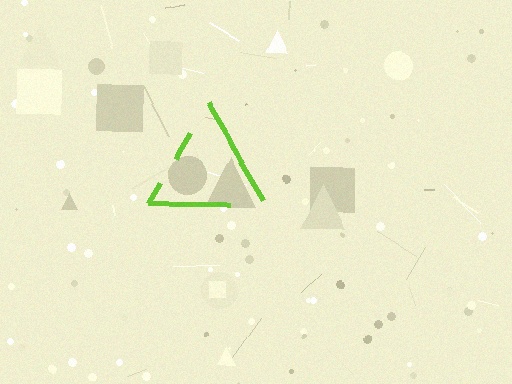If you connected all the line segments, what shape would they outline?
They would outline a triangle.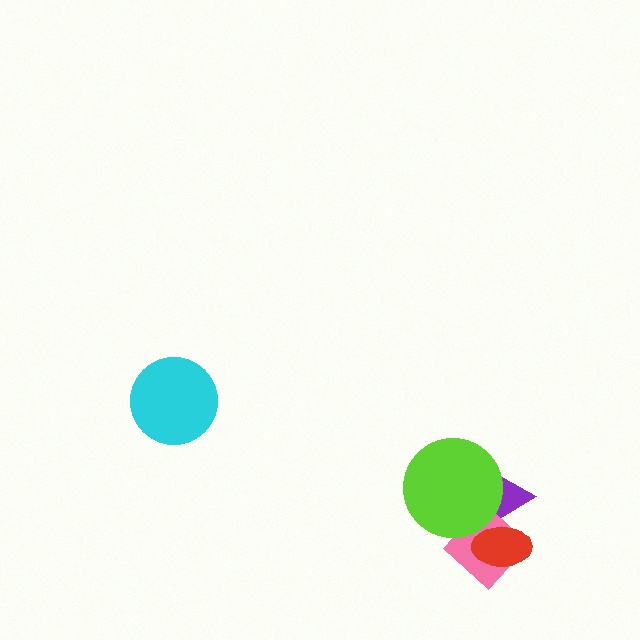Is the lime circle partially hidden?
No, no other shape covers it.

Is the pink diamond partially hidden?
Yes, it is partially covered by another shape.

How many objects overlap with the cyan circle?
0 objects overlap with the cyan circle.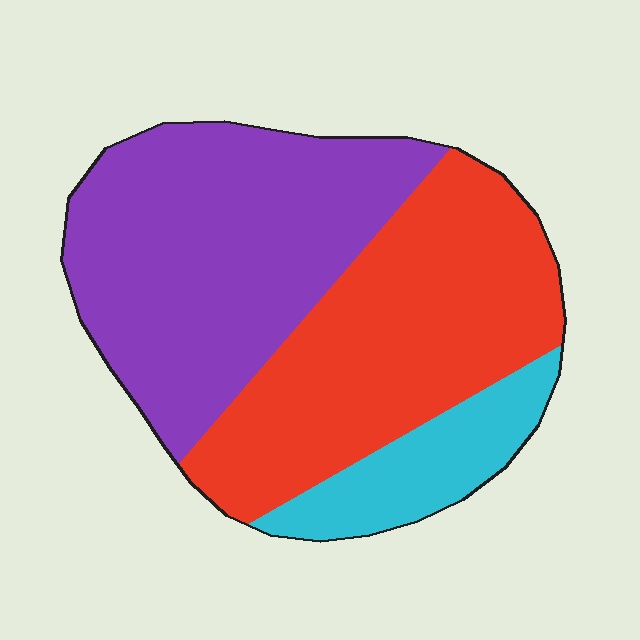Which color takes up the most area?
Purple, at roughly 45%.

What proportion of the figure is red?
Red covers roughly 40% of the figure.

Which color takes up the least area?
Cyan, at roughly 15%.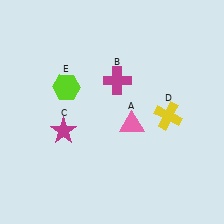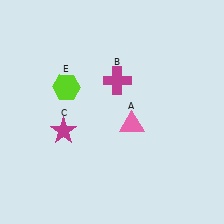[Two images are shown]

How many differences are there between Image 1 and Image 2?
There is 1 difference between the two images.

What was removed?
The yellow cross (D) was removed in Image 2.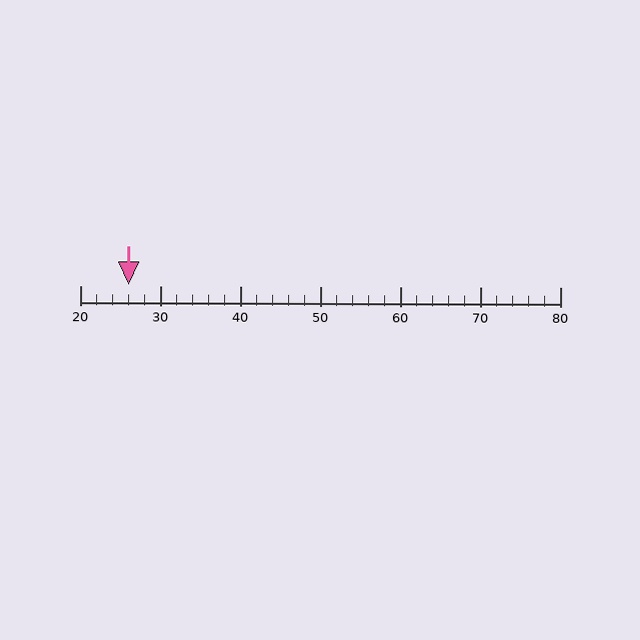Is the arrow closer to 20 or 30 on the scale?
The arrow is closer to 30.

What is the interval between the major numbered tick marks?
The major tick marks are spaced 10 units apart.